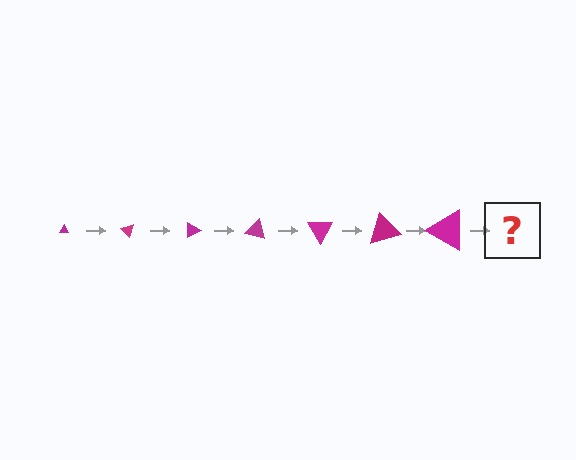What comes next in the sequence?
The next element should be a triangle, larger than the previous one and rotated 315 degrees from the start.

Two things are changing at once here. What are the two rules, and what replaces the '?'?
The two rules are that the triangle grows larger each step and it rotates 45 degrees each step. The '?' should be a triangle, larger than the previous one and rotated 315 degrees from the start.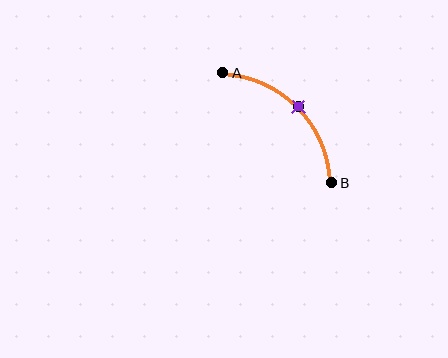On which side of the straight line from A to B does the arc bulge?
The arc bulges above and to the right of the straight line connecting A and B.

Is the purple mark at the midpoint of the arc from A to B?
Yes. The purple mark lies on the arc at equal arc-length from both A and B — it is the arc midpoint.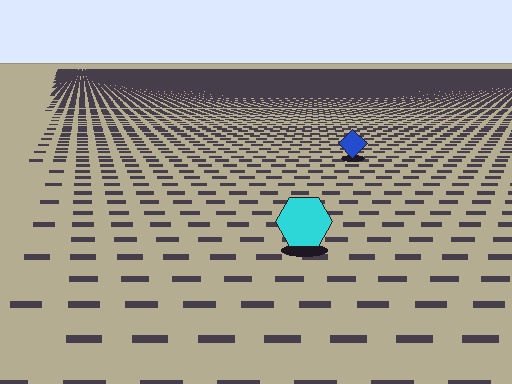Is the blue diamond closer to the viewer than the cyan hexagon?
No. The cyan hexagon is closer — you can tell from the texture gradient: the ground texture is coarser near it.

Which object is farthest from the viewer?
The blue diamond is farthest from the viewer. It appears smaller and the ground texture around it is denser.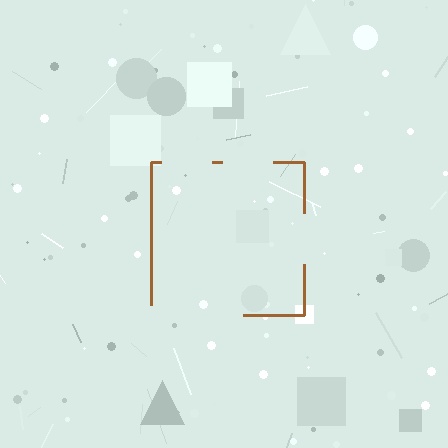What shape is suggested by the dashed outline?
The dashed outline suggests a square.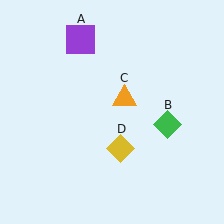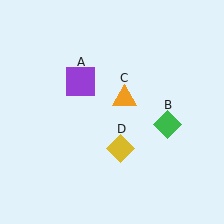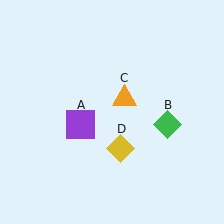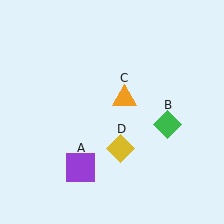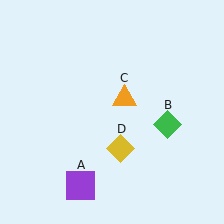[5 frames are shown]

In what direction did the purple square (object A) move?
The purple square (object A) moved down.